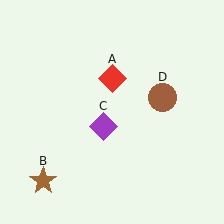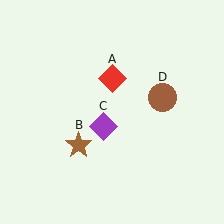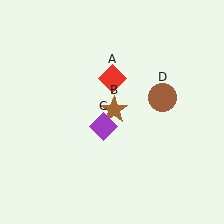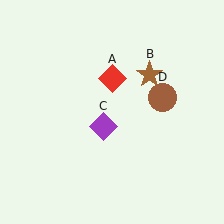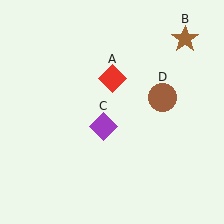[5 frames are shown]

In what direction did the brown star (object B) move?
The brown star (object B) moved up and to the right.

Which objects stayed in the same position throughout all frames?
Red diamond (object A) and purple diamond (object C) and brown circle (object D) remained stationary.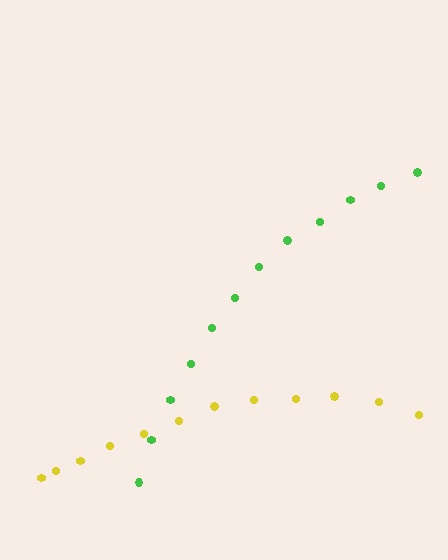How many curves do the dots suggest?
There are 2 distinct paths.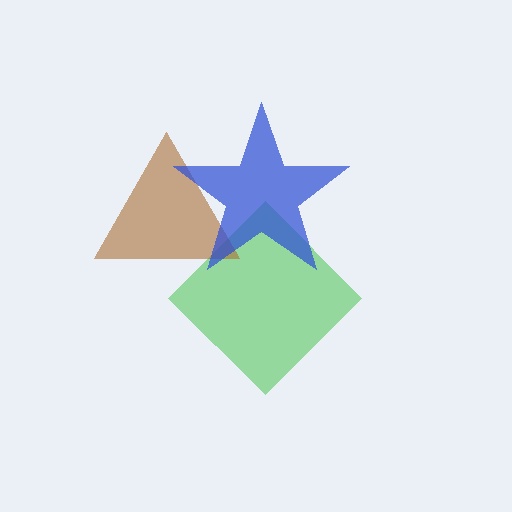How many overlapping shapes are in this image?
There are 3 overlapping shapes in the image.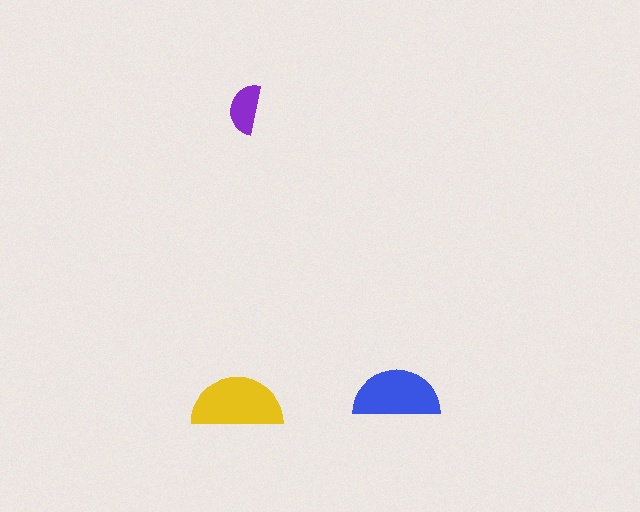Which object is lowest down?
The yellow semicircle is bottommost.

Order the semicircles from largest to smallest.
the yellow one, the blue one, the purple one.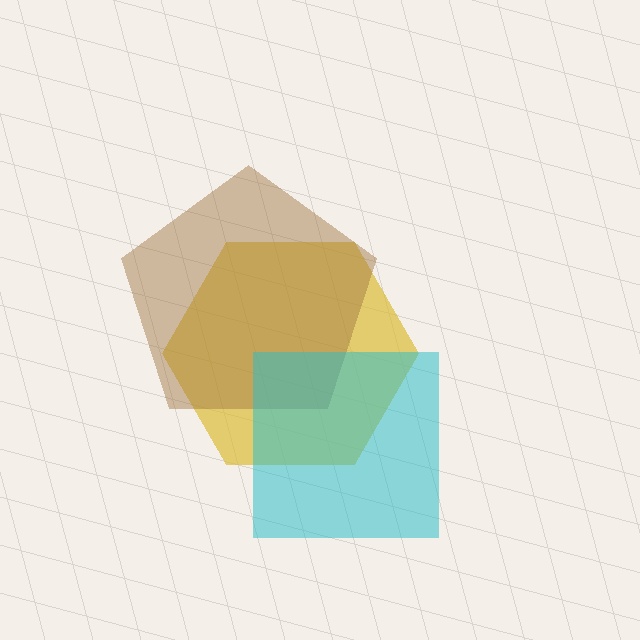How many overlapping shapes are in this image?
There are 3 overlapping shapes in the image.